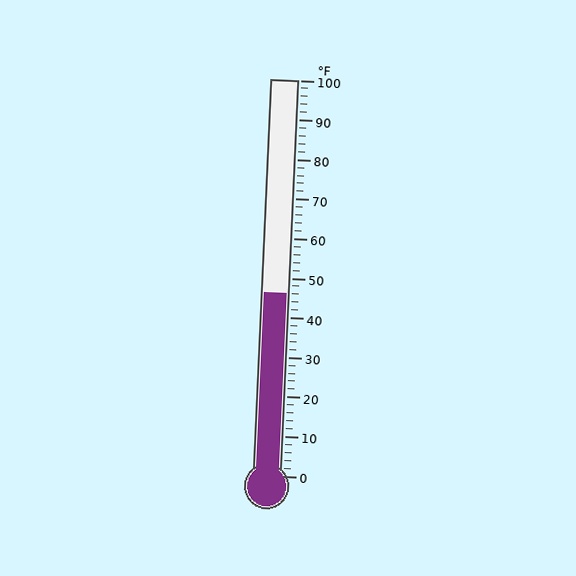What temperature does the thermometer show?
The thermometer shows approximately 46°F.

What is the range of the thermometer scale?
The thermometer scale ranges from 0°F to 100°F.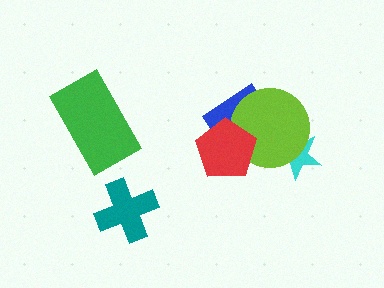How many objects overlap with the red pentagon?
2 objects overlap with the red pentagon.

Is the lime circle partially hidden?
Yes, it is partially covered by another shape.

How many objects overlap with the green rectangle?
0 objects overlap with the green rectangle.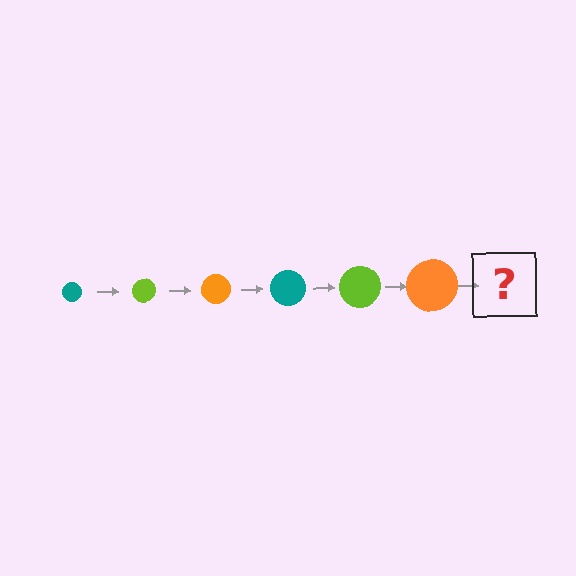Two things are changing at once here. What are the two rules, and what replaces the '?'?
The two rules are that the circle grows larger each step and the color cycles through teal, lime, and orange. The '?' should be a teal circle, larger than the previous one.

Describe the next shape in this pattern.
It should be a teal circle, larger than the previous one.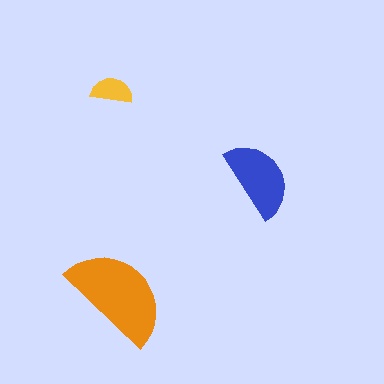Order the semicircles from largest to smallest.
the orange one, the blue one, the yellow one.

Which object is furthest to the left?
The yellow semicircle is leftmost.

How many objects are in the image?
There are 3 objects in the image.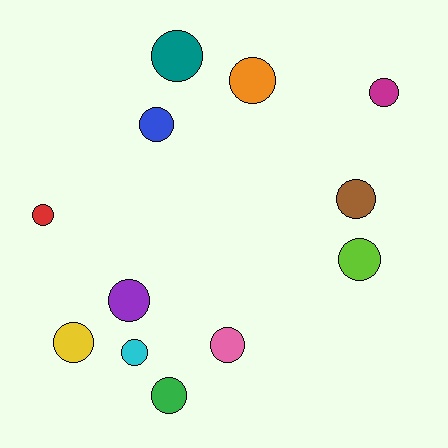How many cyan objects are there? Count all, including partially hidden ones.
There is 1 cyan object.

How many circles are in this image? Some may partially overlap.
There are 12 circles.